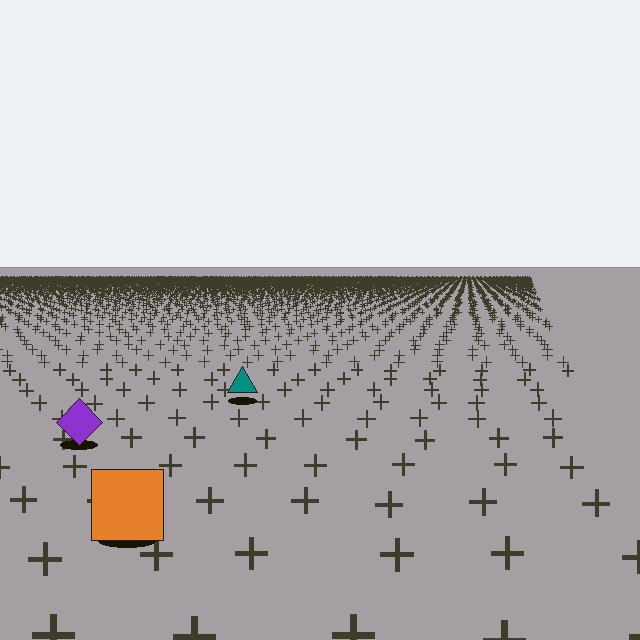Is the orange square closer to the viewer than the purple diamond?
Yes. The orange square is closer — you can tell from the texture gradient: the ground texture is coarser near it.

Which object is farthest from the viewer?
The teal triangle is farthest from the viewer. It appears smaller and the ground texture around it is denser.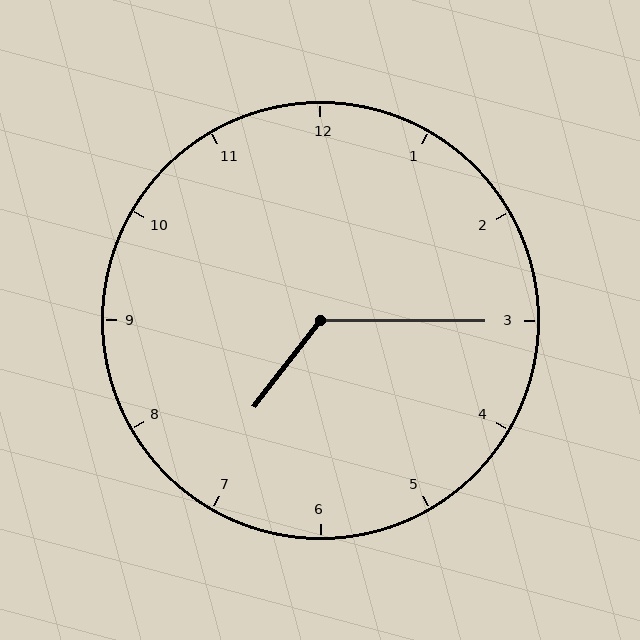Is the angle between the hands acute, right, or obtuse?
It is obtuse.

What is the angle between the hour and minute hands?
Approximately 128 degrees.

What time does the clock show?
7:15.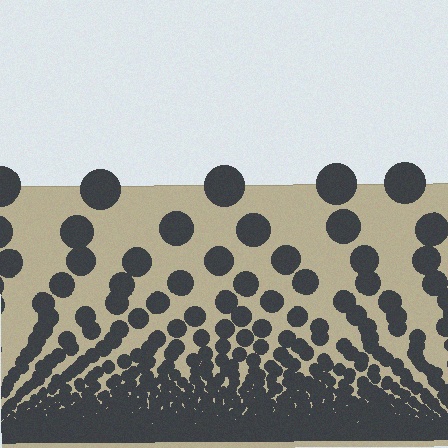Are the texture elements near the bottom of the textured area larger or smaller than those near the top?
Smaller. The gradient is inverted — elements near the bottom are smaller and denser.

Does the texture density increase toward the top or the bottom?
Density increases toward the bottom.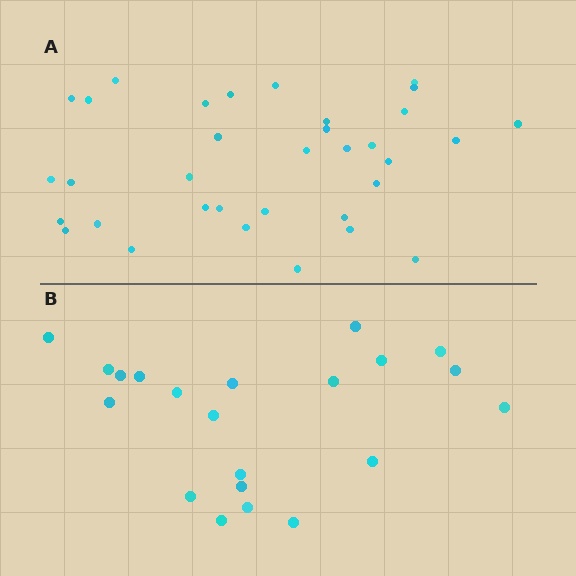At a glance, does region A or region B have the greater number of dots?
Region A (the top region) has more dots.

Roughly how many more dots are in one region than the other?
Region A has approximately 15 more dots than region B.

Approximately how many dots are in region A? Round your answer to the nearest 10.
About 30 dots. (The exact count is 34, which rounds to 30.)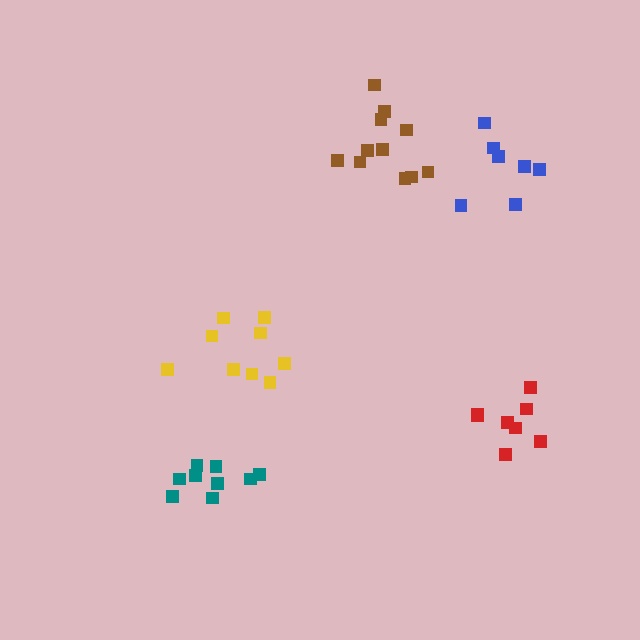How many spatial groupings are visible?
There are 5 spatial groupings.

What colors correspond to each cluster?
The clusters are colored: yellow, brown, blue, teal, red.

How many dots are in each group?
Group 1: 9 dots, Group 2: 11 dots, Group 3: 7 dots, Group 4: 9 dots, Group 5: 8 dots (44 total).